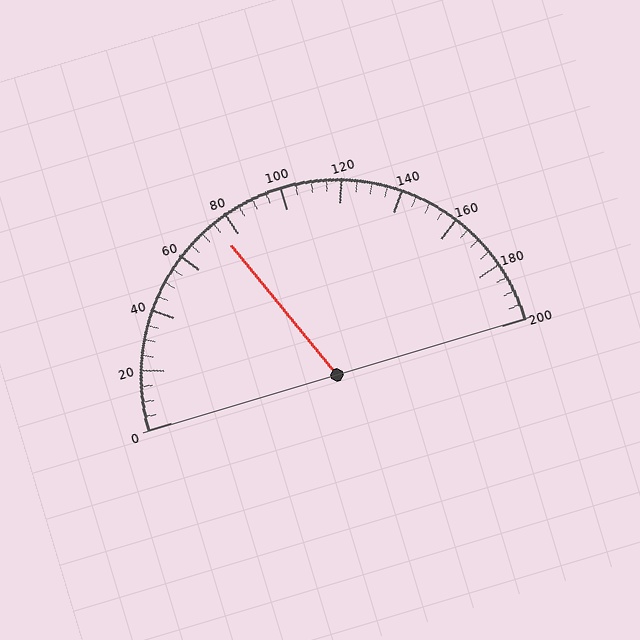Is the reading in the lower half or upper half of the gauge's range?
The reading is in the lower half of the range (0 to 200).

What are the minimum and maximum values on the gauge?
The gauge ranges from 0 to 200.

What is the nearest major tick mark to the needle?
The nearest major tick mark is 80.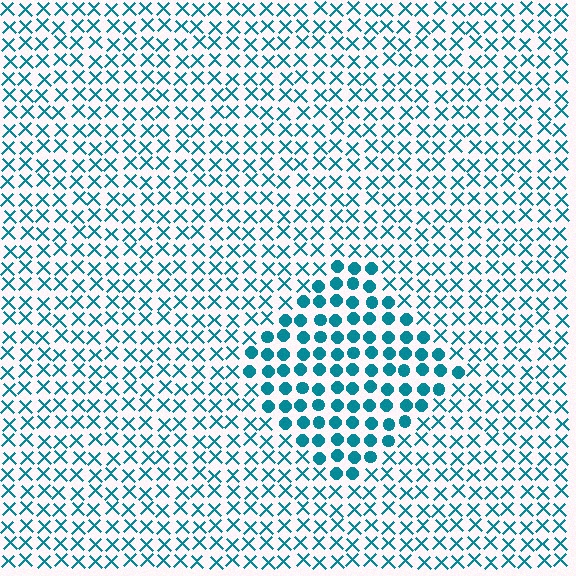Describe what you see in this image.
The image is filled with small teal elements arranged in a uniform grid. A diamond-shaped region contains circles, while the surrounding area contains X marks. The boundary is defined purely by the change in element shape.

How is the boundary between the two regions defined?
The boundary is defined by a change in element shape: circles inside vs. X marks outside. All elements share the same color and spacing.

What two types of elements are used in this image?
The image uses circles inside the diamond region and X marks outside it.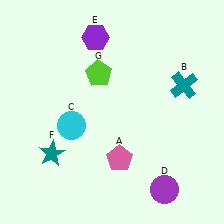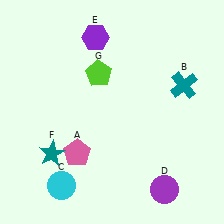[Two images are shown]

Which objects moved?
The objects that moved are: the pink pentagon (A), the cyan circle (C).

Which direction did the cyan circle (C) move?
The cyan circle (C) moved down.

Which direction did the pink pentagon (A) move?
The pink pentagon (A) moved left.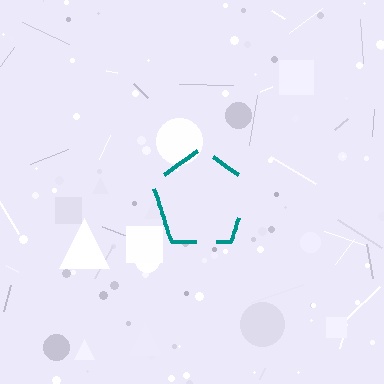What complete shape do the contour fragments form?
The contour fragments form a pentagon.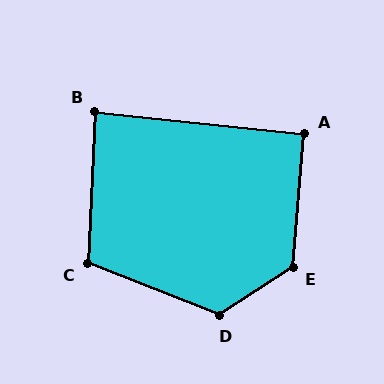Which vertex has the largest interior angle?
E, at approximately 128 degrees.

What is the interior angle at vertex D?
Approximately 125 degrees (obtuse).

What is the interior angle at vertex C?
Approximately 109 degrees (obtuse).